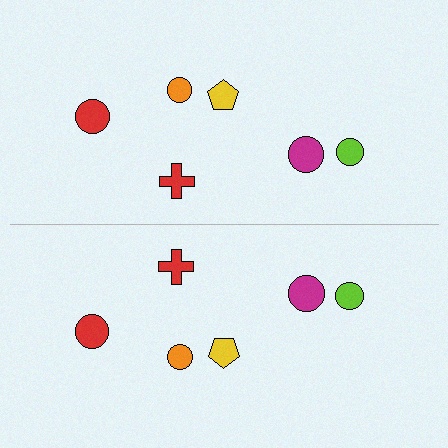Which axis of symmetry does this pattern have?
The pattern has a horizontal axis of symmetry running through the center of the image.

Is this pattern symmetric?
Yes, this pattern has bilateral (reflection) symmetry.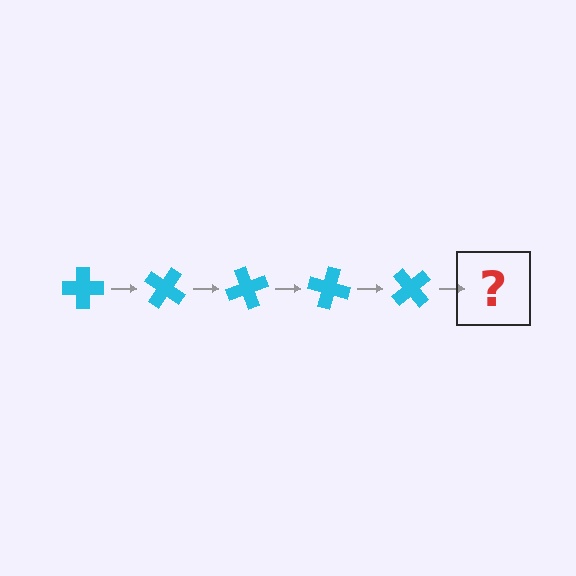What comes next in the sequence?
The next element should be a cyan cross rotated 175 degrees.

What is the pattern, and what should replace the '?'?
The pattern is that the cross rotates 35 degrees each step. The '?' should be a cyan cross rotated 175 degrees.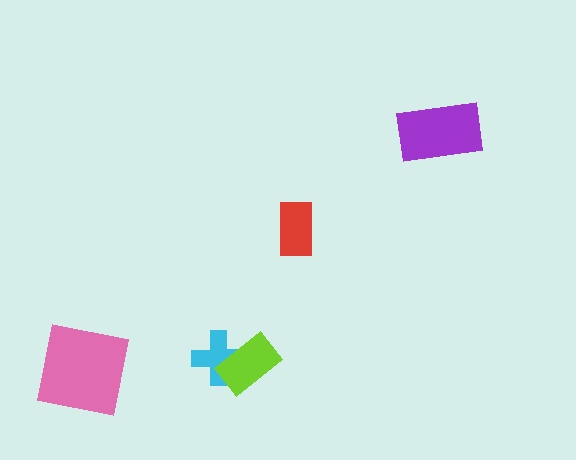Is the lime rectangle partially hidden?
No, no other shape covers it.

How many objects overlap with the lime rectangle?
1 object overlaps with the lime rectangle.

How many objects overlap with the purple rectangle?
0 objects overlap with the purple rectangle.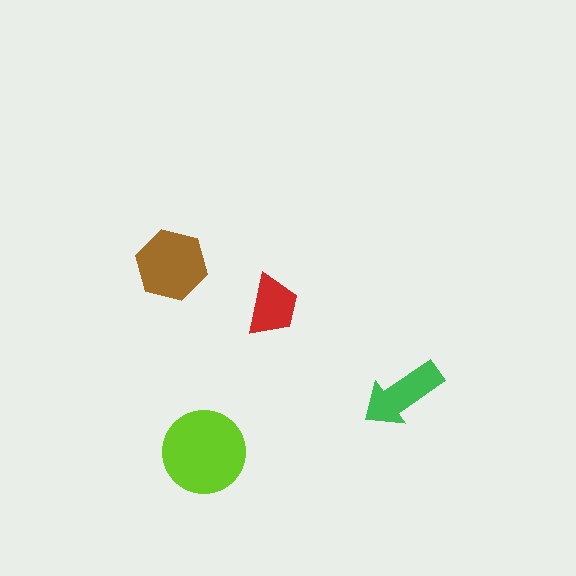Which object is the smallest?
The red trapezoid.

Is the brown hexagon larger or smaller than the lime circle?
Smaller.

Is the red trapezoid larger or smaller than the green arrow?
Smaller.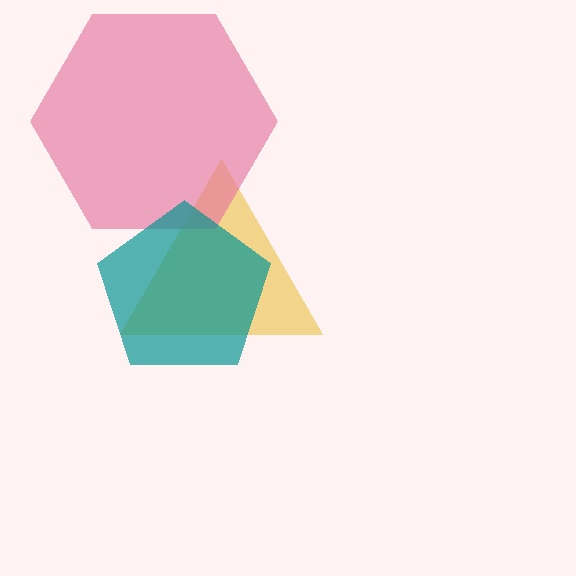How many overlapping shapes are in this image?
There are 3 overlapping shapes in the image.